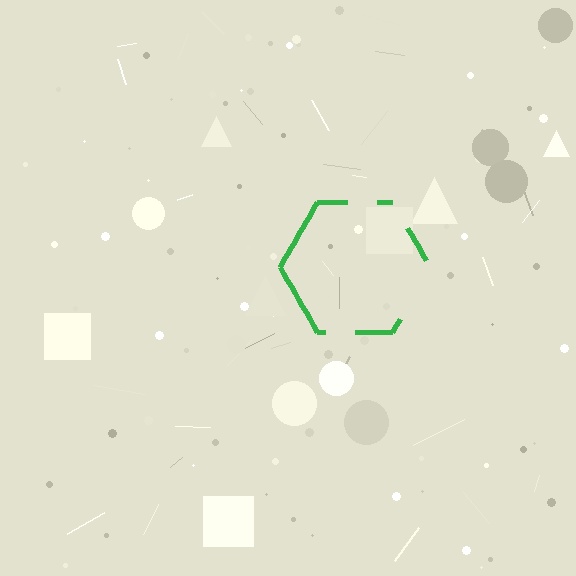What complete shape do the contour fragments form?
The contour fragments form a hexagon.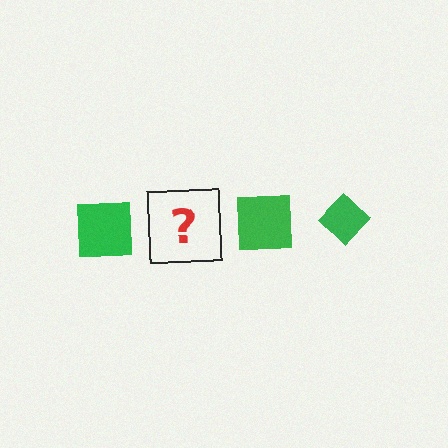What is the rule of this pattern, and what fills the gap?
The rule is that the pattern cycles through square, diamond shapes in green. The gap should be filled with a green diamond.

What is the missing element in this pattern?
The missing element is a green diamond.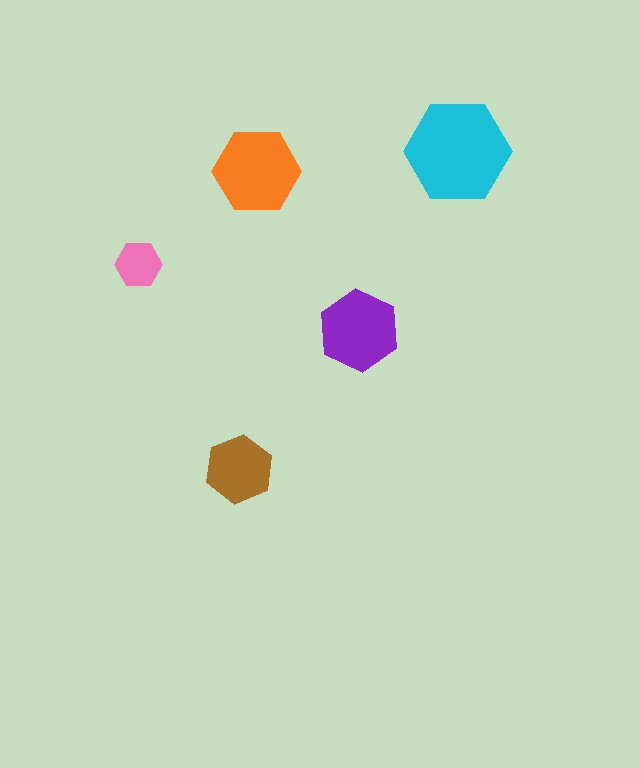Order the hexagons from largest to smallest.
the cyan one, the orange one, the purple one, the brown one, the pink one.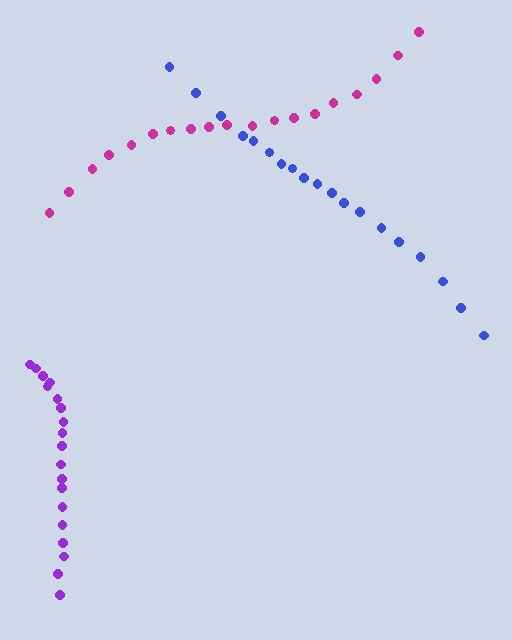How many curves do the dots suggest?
There are 3 distinct paths.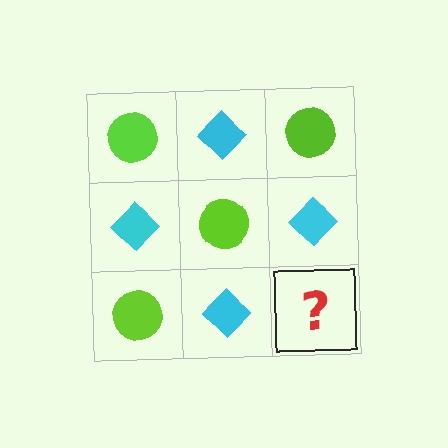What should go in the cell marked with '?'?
The missing cell should contain a lime circle.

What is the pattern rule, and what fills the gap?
The rule is that it alternates lime circle and cyan diamond in a checkerboard pattern. The gap should be filled with a lime circle.